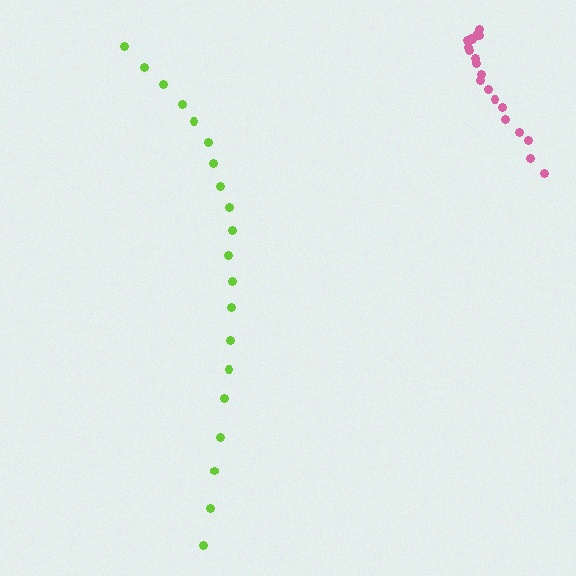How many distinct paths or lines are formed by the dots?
There are 2 distinct paths.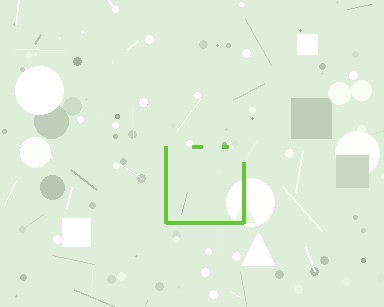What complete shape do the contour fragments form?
The contour fragments form a square.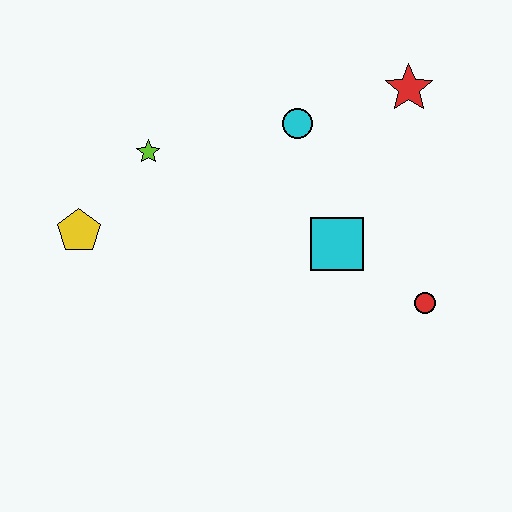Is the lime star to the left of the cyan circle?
Yes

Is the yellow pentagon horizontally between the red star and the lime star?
No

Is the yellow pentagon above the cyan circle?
No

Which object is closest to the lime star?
The yellow pentagon is closest to the lime star.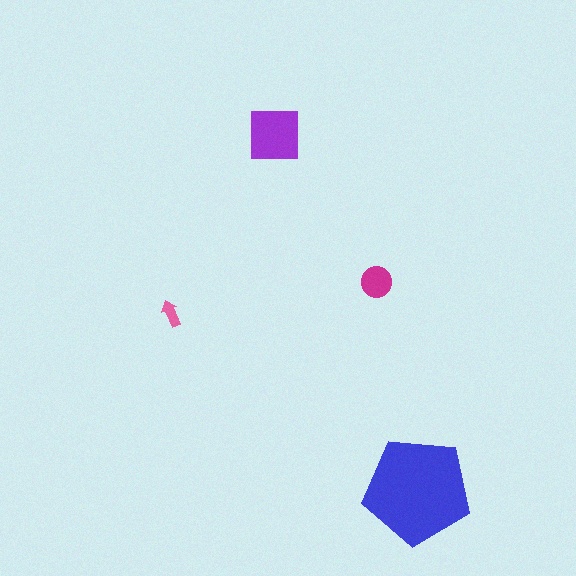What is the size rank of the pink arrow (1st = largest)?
4th.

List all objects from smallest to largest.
The pink arrow, the magenta circle, the purple square, the blue pentagon.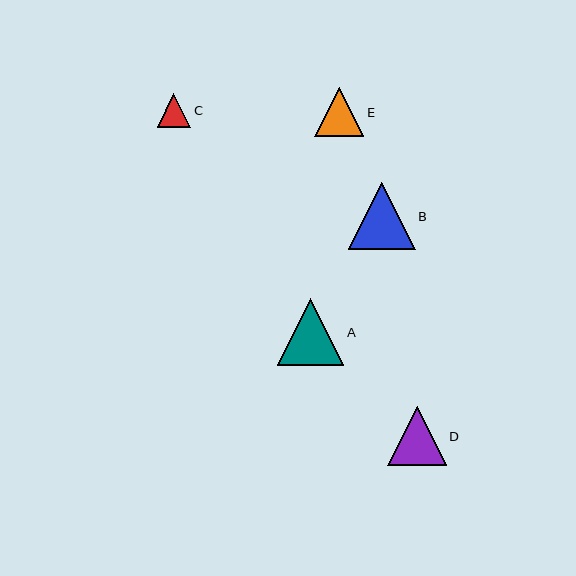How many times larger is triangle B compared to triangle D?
Triangle B is approximately 1.1 times the size of triangle D.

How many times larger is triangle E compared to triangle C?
Triangle E is approximately 1.4 times the size of triangle C.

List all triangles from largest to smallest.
From largest to smallest: B, A, D, E, C.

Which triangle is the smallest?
Triangle C is the smallest with a size of approximately 34 pixels.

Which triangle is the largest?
Triangle B is the largest with a size of approximately 67 pixels.